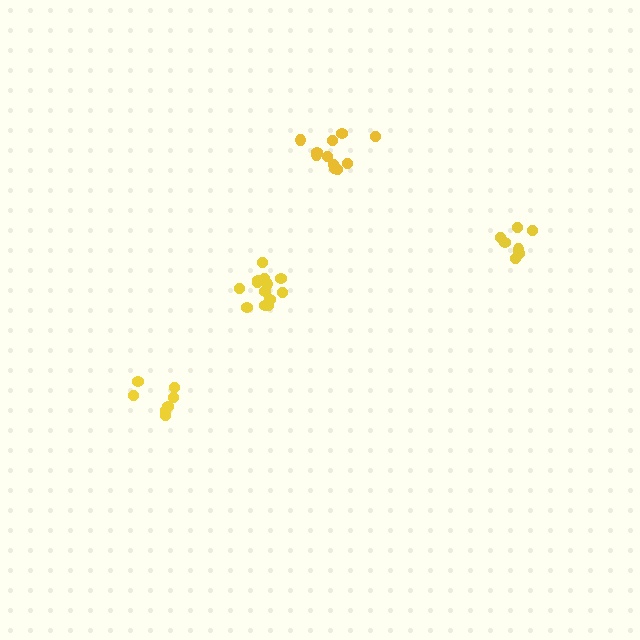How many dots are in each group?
Group 1: 13 dots, Group 2: 11 dots, Group 3: 8 dots, Group 4: 7 dots (39 total).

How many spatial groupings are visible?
There are 4 spatial groupings.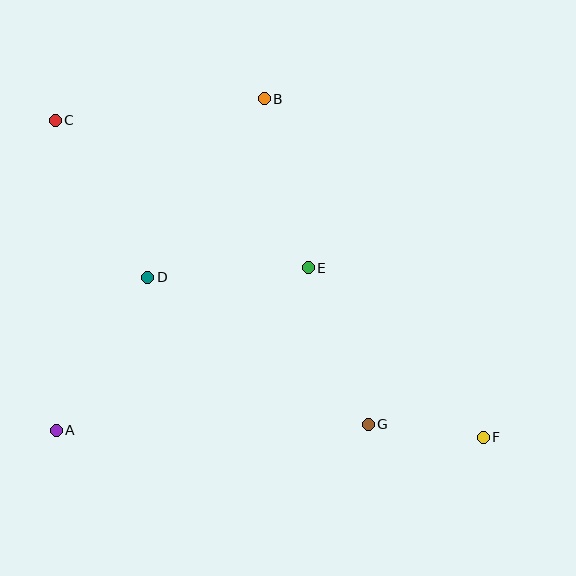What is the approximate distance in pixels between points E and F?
The distance between E and F is approximately 244 pixels.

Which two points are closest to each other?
Points F and G are closest to each other.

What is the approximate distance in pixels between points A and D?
The distance between A and D is approximately 178 pixels.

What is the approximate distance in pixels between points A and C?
The distance between A and C is approximately 310 pixels.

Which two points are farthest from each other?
Points C and F are farthest from each other.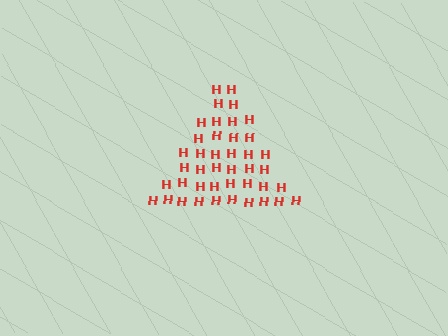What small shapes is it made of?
It is made of small letter H's.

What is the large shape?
The large shape is a triangle.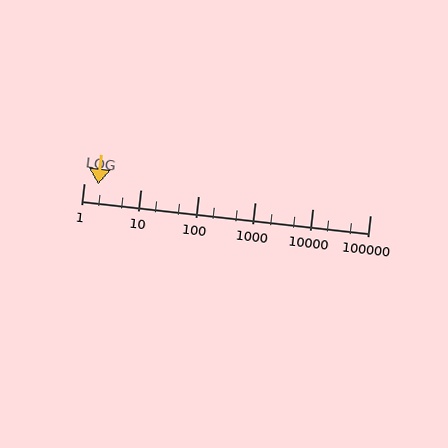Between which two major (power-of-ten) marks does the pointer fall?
The pointer is between 1 and 10.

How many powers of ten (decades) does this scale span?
The scale spans 5 decades, from 1 to 100000.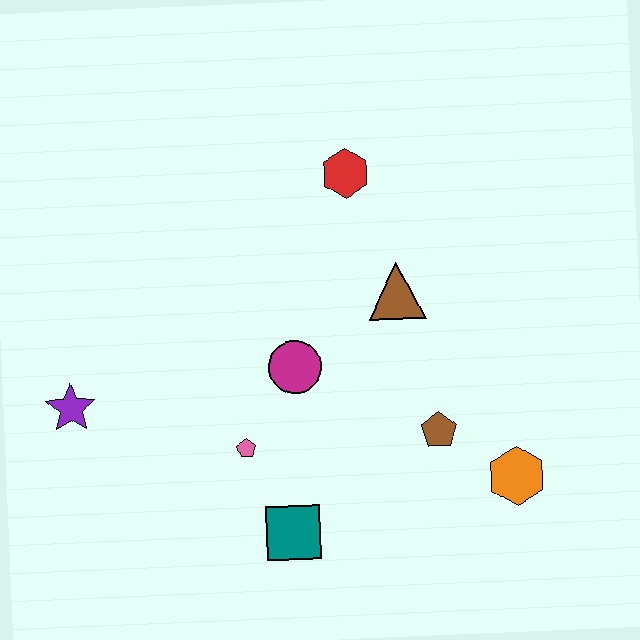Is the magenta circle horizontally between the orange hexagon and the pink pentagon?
Yes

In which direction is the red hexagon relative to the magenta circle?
The red hexagon is above the magenta circle.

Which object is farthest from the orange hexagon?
The purple star is farthest from the orange hexagon.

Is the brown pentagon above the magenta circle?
No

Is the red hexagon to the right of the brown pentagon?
No